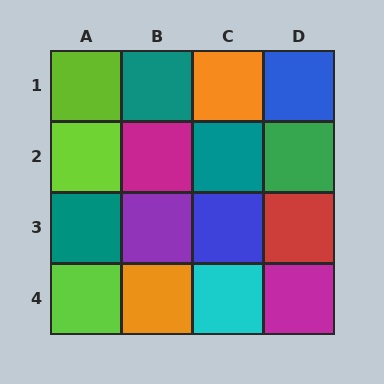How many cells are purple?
1 cell is purple.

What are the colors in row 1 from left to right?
Lime, teal, orange, blue.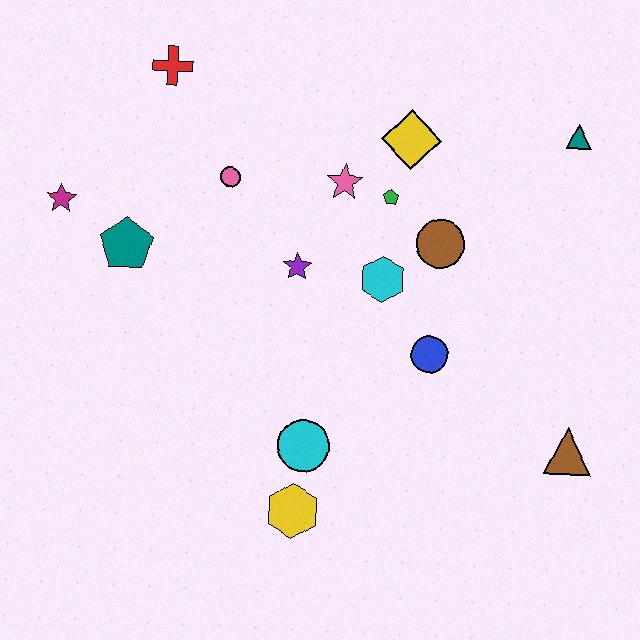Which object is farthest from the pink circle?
The brown triangle is farthest from the pink circle.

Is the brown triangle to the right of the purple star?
Yes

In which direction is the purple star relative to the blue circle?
The purple star is to the left of the blue circle.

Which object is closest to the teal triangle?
The yellow diamond is closest to the teal triangle.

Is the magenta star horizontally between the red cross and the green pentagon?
No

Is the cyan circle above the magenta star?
No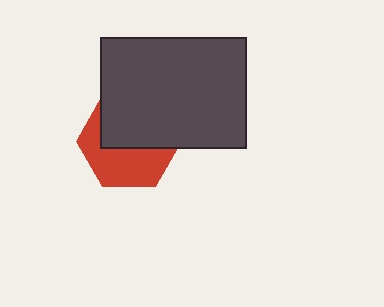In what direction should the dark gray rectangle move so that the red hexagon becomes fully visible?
The dark gray rectangle should move up. That is the shortest direction to clear the overlap and leave the red hexagon fully visible.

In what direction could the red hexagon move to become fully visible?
The red hexagon could move down. That would shift it out from behind the dark gray rectangle entirely.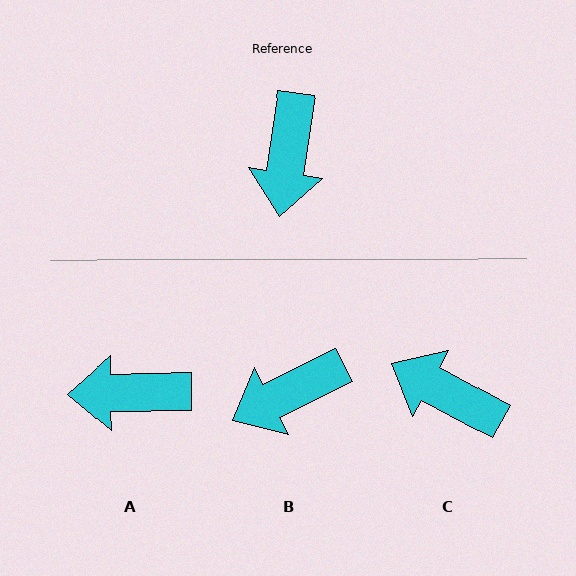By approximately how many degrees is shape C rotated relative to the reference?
Approximately 110 degrees clockwise.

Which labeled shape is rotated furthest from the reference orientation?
C, about 110 degrees away.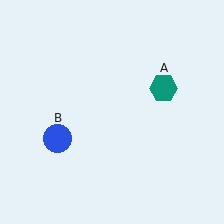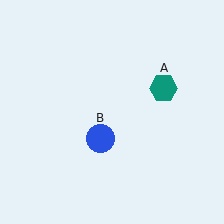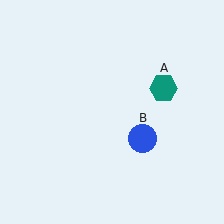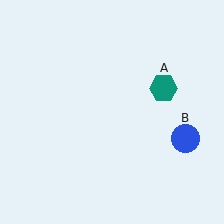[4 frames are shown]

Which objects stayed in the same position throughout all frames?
Teal hexagon (object A) remained stationary.